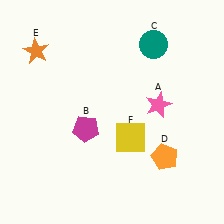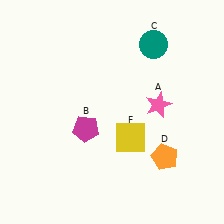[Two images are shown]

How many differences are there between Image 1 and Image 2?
There is 1 difference between the two images.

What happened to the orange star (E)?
The orange star (E) was removed in Image 2. It was in the top-left area of Image 1.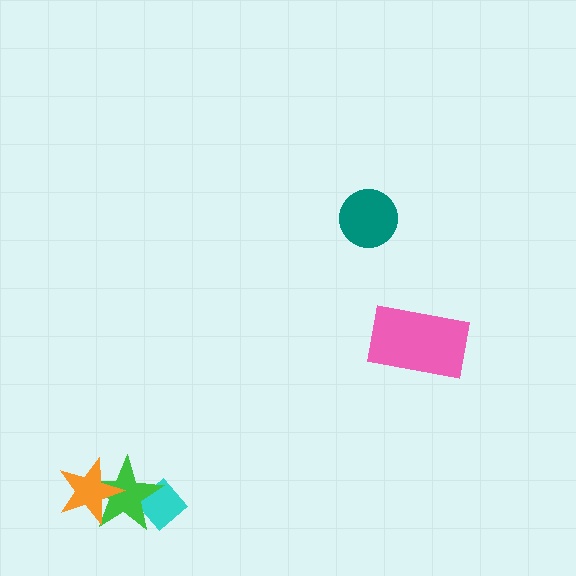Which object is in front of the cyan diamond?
The green star is in front of the cyan diamond.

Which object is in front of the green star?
The orange star is in front of the green star.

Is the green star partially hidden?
Yes, it is partially covered by another shape.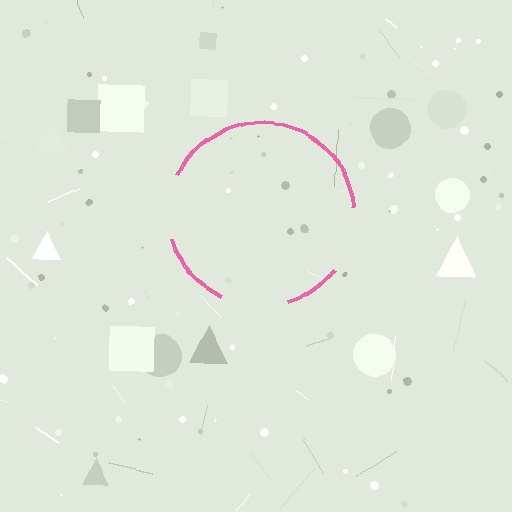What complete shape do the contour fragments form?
The contour fragments form a circle.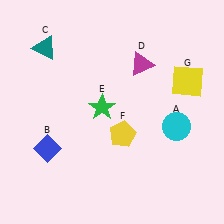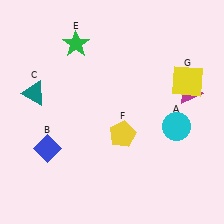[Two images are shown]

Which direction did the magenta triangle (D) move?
The magenta triangle (D) moved right.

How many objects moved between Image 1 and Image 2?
3 objects moved between the two images.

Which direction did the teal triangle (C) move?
The teal triangle (C) moved down.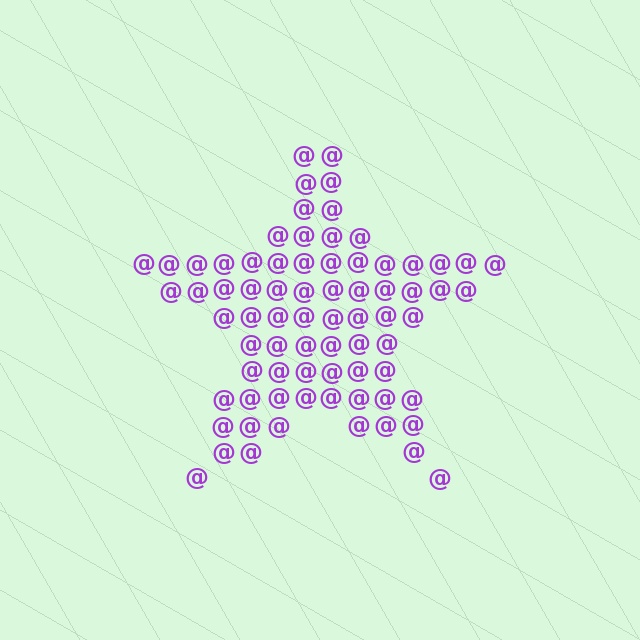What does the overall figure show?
The overall figure shows a star.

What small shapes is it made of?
It is made of small at signs.